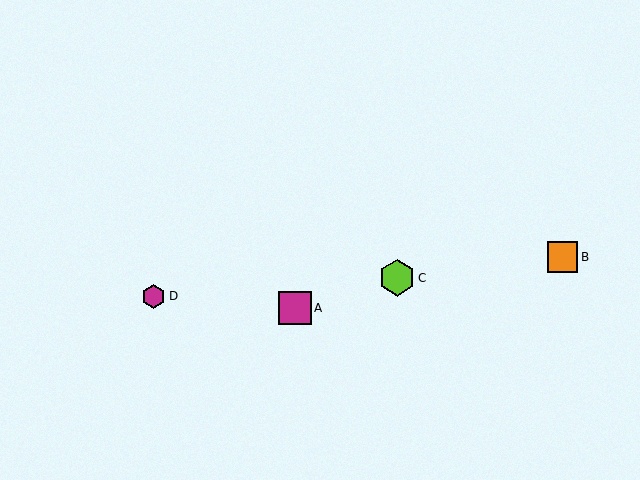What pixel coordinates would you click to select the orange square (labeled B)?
Click at (563, 257) to select the orange square B.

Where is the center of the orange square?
The center of the orange square is at (563, 257).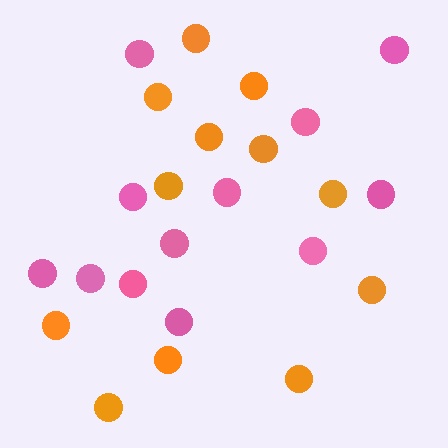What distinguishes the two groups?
There are 2 groups: one group of orange circles (12) and one group of pink circles (12).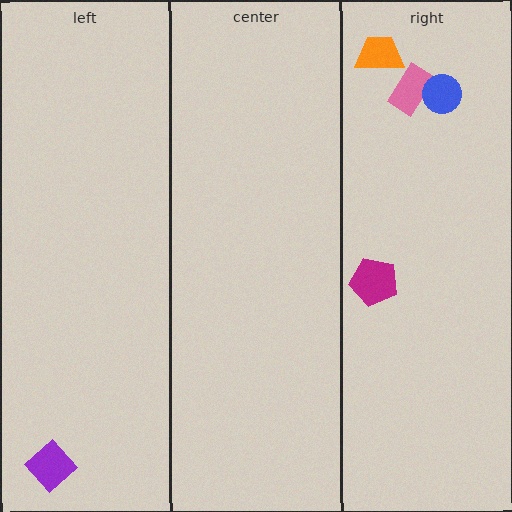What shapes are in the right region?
The magenta pentagon, the pink rectangle, the blue circle, the orange trapezoid.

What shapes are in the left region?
The purple diamond.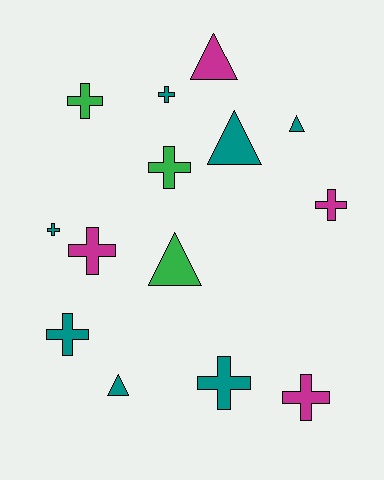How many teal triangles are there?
There are 3 teal triangles.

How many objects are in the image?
There are 14 objects.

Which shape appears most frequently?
Cross, with 9 objects.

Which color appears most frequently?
Teal, with 7 objects.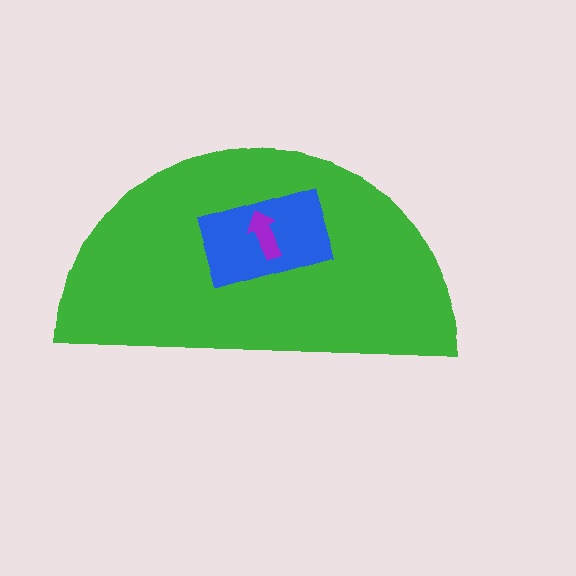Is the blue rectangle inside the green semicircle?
Yes.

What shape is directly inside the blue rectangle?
The purple arrow.